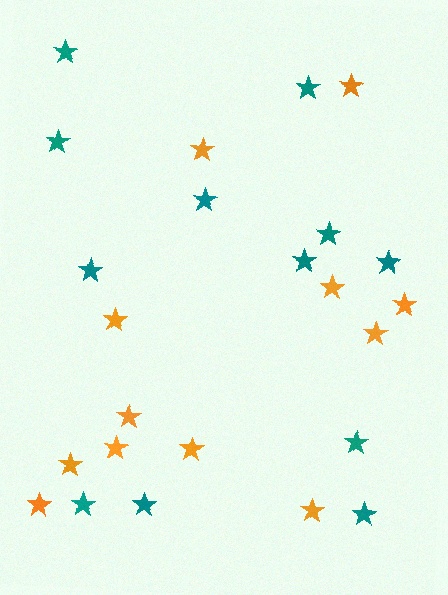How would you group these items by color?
There are 2 groups: one group of teal stars (12) and one group of orange stars (12).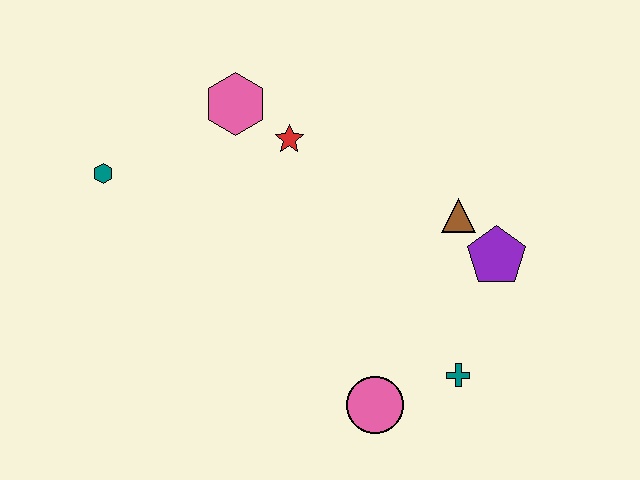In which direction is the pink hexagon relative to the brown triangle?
The pink hexagon is to the left of the brown triangle.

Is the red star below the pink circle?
No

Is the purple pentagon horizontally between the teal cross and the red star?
No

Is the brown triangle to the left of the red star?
No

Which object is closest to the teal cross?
The pink circle is closest to the teal cross.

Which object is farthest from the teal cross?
The teal hexagon is farthest from the teal cross.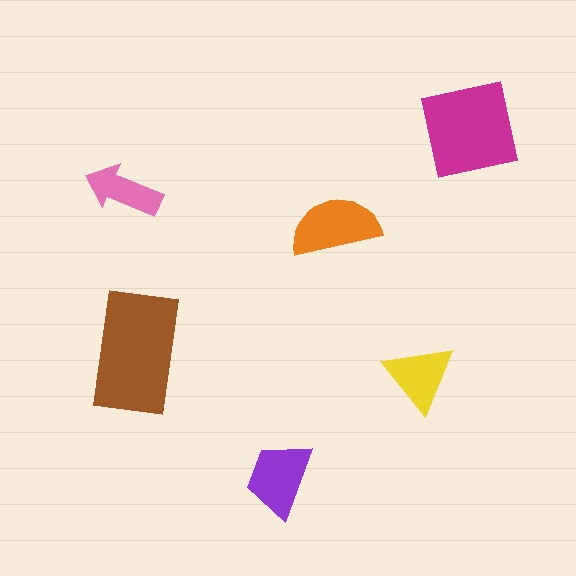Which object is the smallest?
The pink arrow.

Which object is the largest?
The brown rectangle.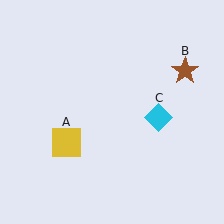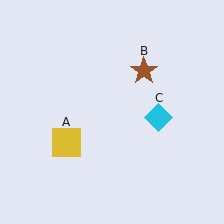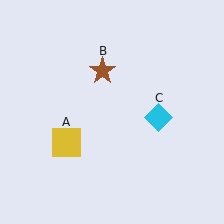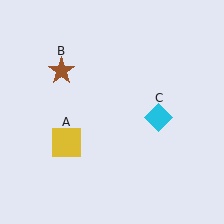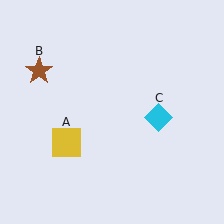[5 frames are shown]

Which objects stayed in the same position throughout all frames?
Yellow square (object A) and cyan diamond (object C) remained stationary.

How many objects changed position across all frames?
1 object changed position: brown star (object B).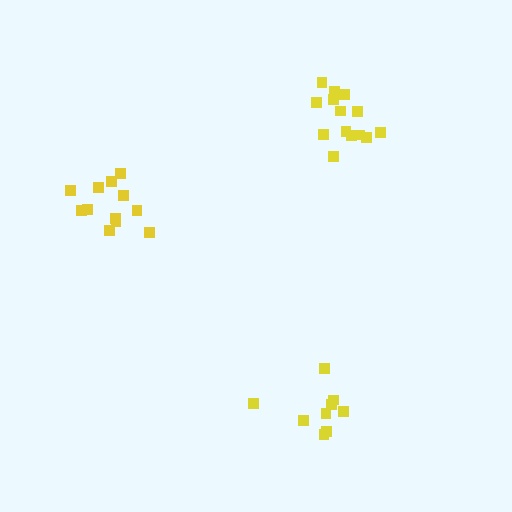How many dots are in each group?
Group 1: 12 dots, Group 2: 14 dots, Group 3: 9 dots (35 total).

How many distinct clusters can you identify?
There are 3 distinct clusters.